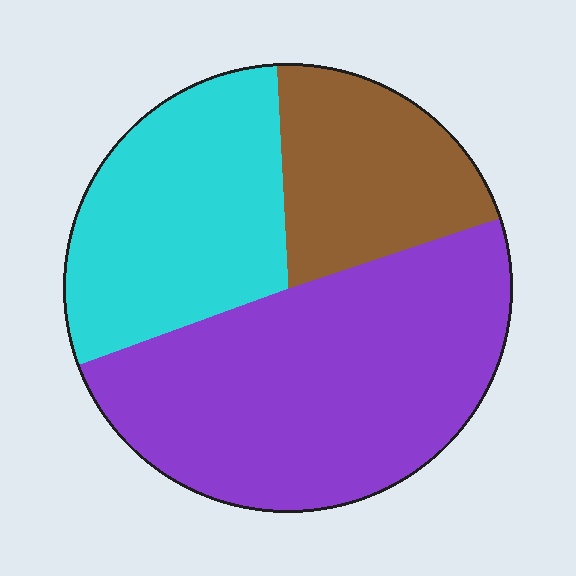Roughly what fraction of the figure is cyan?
Cyan covers roughly 30% of the figure.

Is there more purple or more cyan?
Purple.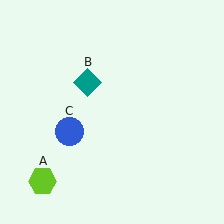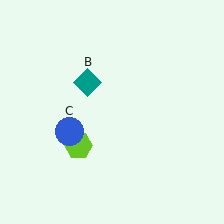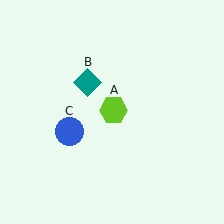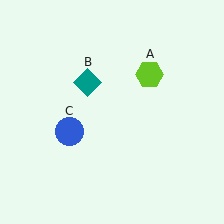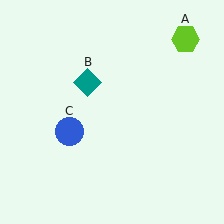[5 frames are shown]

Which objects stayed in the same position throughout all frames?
Teal diamond (object B) and blue circle (object C) remained stationary.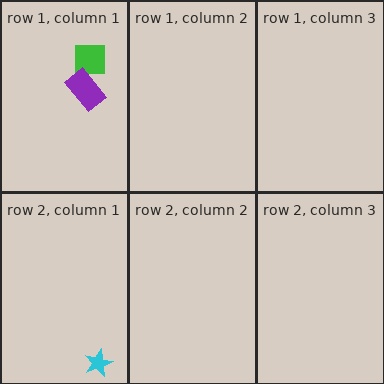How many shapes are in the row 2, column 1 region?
1.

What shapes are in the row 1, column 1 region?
The green square, the purple rectangle.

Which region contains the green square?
The row 1, column 1 region.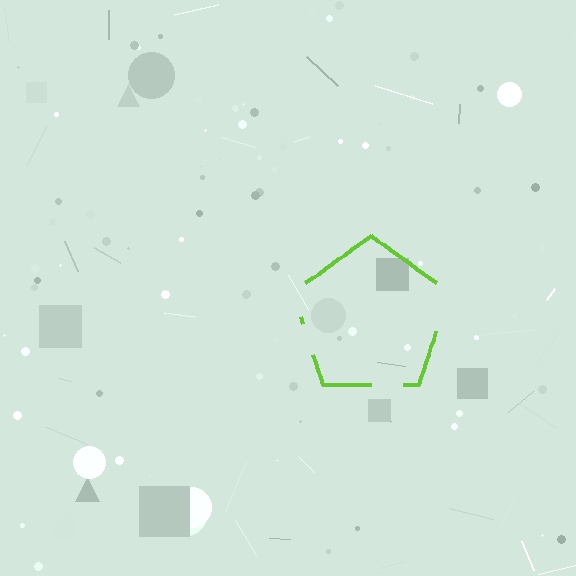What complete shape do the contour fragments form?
The contour fragments form a pentagon.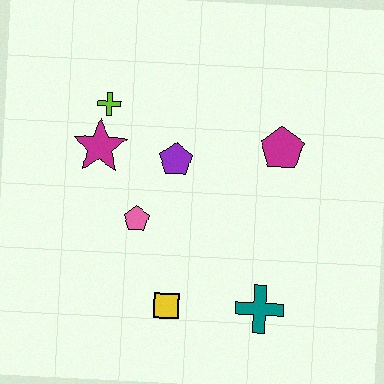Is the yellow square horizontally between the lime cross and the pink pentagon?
No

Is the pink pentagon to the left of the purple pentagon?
Yes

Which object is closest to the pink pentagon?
The purple pentagon is closest to the pink pentagon.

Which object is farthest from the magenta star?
The teal cross is farthest from the magenta star.